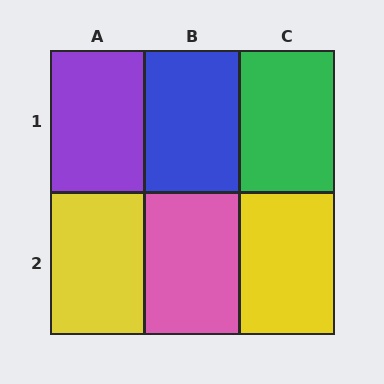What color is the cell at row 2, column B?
Pink.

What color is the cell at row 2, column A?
Yellow.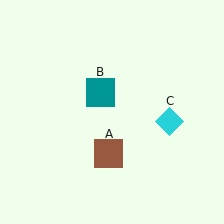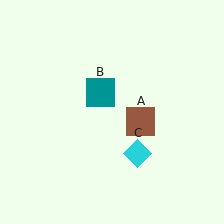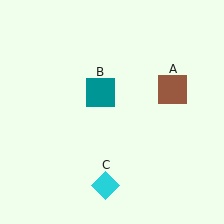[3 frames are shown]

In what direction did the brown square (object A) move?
The brown square (object A) moved up and to the right.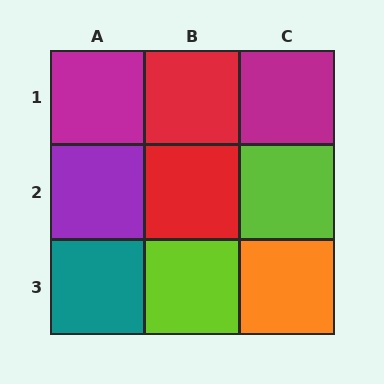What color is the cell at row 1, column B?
Red.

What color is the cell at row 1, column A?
Magenta.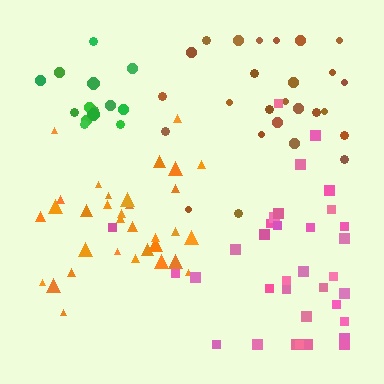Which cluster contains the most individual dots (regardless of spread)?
Pink (35).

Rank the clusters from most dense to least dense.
green, orange, pink, brown.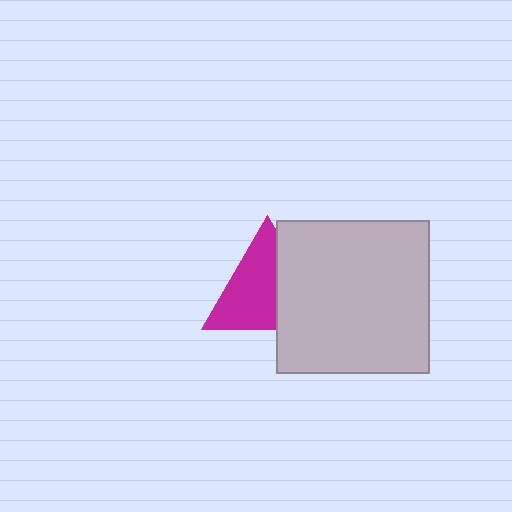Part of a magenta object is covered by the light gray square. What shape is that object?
It is a triangle.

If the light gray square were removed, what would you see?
You would see the complete magenta triangle.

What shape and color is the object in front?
The object in front is a light gray square.